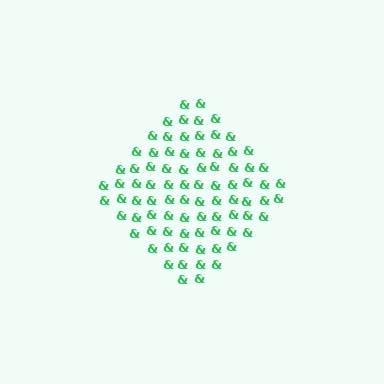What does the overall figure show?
The overall figure shows a diamond.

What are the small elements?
The small elements are ampersands.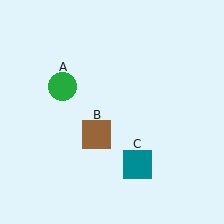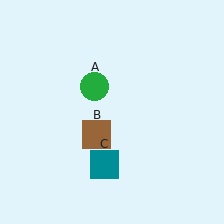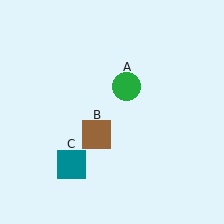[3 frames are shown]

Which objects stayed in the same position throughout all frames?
Brown square (object B) remained stationary.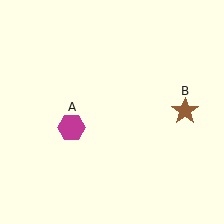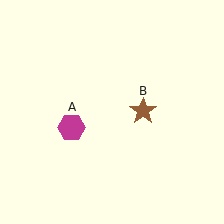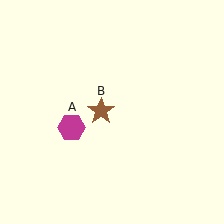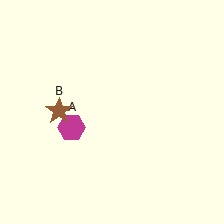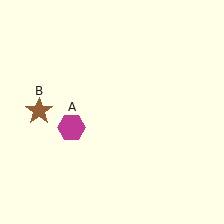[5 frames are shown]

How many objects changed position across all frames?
1 object changed position: brown star (object B).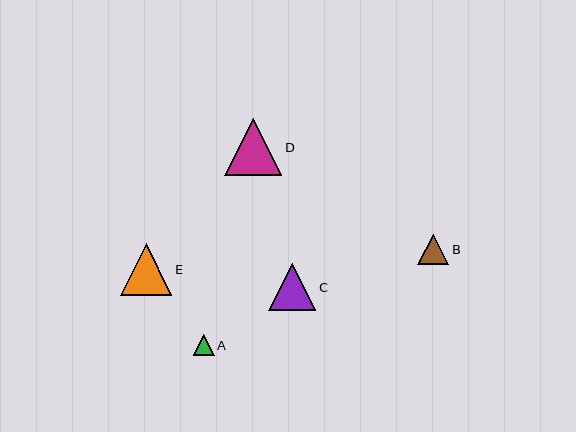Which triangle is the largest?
Triangle D is the largest with a size of approximately 57 pixels.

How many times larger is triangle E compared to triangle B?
Triangle E is approximately 1.7 times the size of triangle B.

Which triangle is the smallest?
Triangle A is the smallest with a size of approximately 21 pixels.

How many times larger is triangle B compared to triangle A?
Triangle B is approximately 1.5 times the size of triangle A.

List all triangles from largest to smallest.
From largest to smallest: D, E, C, B, A.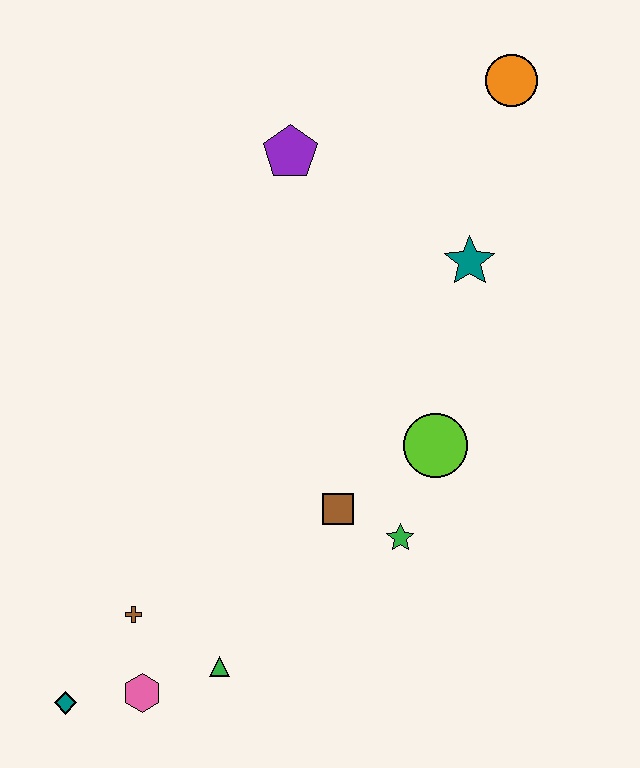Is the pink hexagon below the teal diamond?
No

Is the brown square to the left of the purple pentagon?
No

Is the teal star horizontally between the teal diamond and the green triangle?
No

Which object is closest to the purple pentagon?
The teal star is closest to the purple pentagon.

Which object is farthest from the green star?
The orange circle is farthest from the green star.